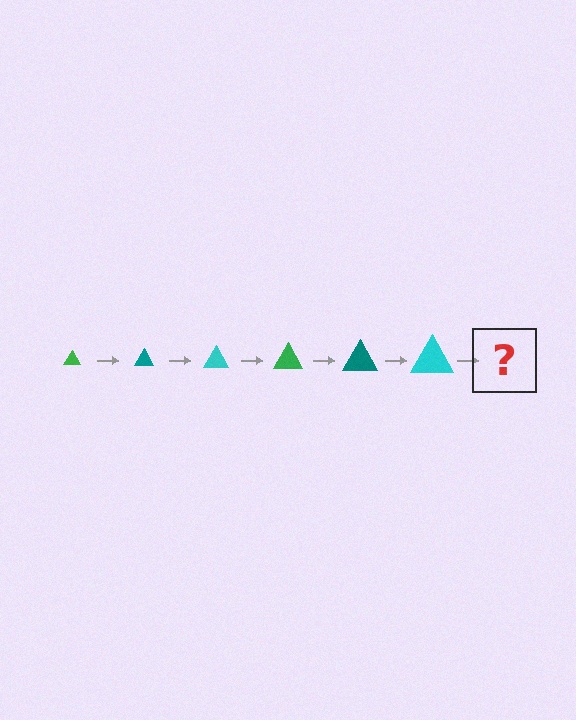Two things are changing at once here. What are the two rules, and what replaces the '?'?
The two rules are that the triangle grows larger each step and the color cycles through green, teal, and cyan. The '?' should be a green triangle, larger than the previous one.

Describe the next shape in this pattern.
It should be a green triangle, larger than the previous one.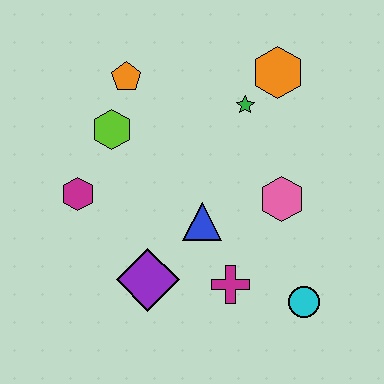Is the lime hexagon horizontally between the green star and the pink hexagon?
No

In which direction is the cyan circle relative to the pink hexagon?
The cyan circle is below the pink hexagon.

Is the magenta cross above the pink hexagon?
No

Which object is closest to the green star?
The orange hexagon is closest to the green star.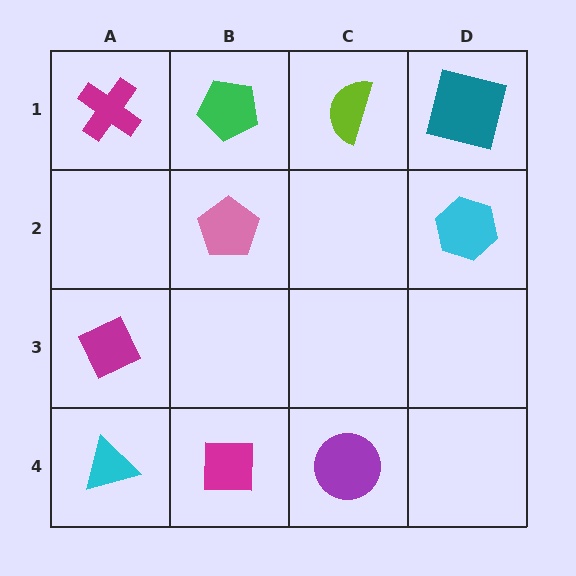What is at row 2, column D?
A cyan hexagon.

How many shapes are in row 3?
1 shape.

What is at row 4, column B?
A magenta square.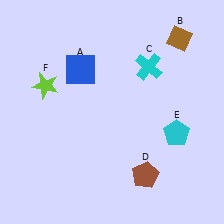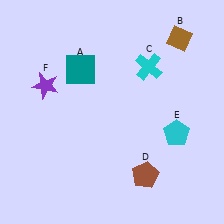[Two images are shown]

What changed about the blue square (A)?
In Image 1, A is blue. In Image 2, it changed to teal.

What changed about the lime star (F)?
In Image 1, F is lime. In Image 2, it changed to purple.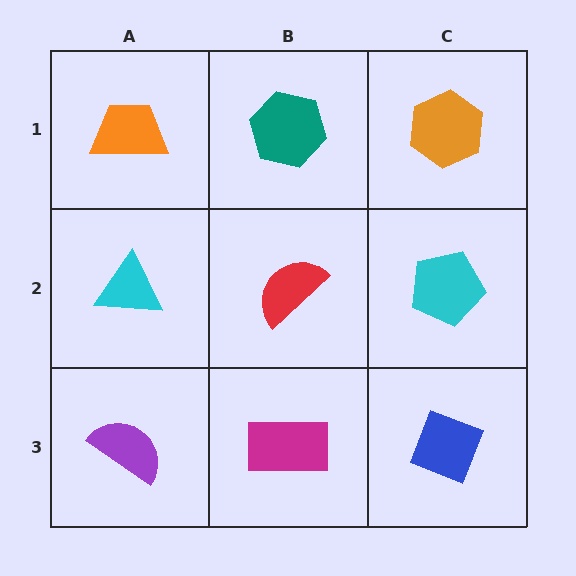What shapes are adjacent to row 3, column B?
A red semicircle (row 2, column B), a purple semicircle (row 3, column A), a blue diamond (row 3, column C).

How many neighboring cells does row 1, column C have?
2.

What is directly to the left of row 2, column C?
A red semicircle.